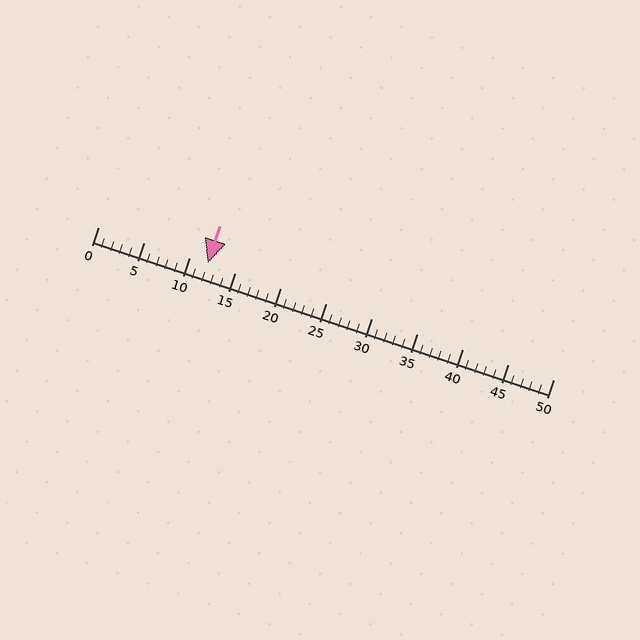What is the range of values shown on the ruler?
The ruler shows values from 0 to 50.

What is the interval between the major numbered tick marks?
The major tick marks are spaced 5 units apart.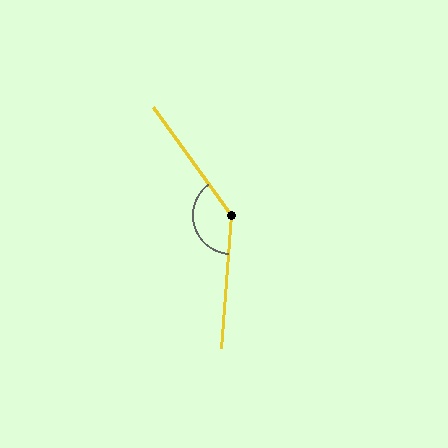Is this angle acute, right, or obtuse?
It is obtuse.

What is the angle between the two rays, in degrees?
Approximately 139 degrees.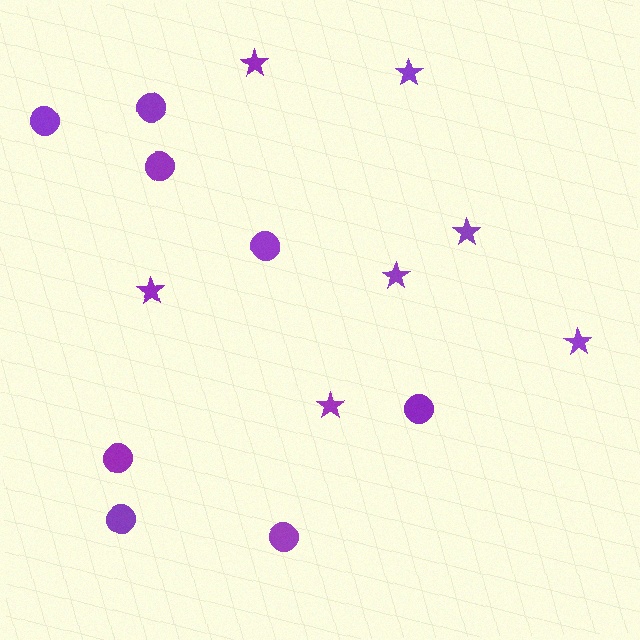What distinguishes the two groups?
There are 2 groups: one group of circles (8) and one group of stars (7).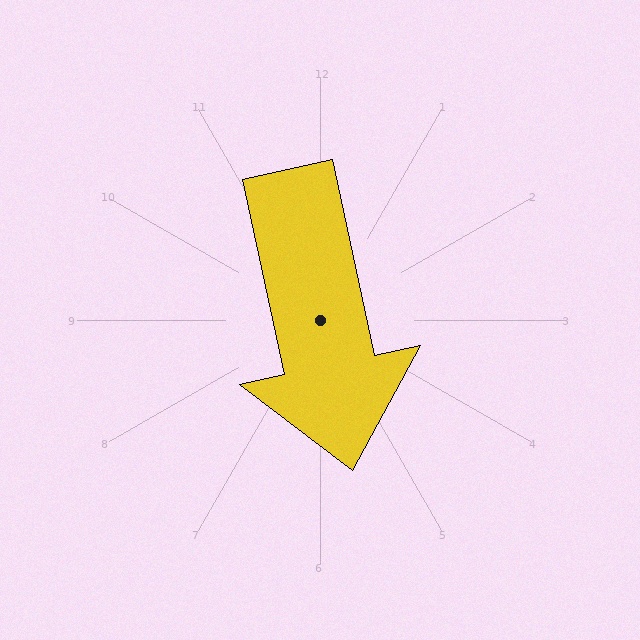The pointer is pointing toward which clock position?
Roughly 6 o'clock.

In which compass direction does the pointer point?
South.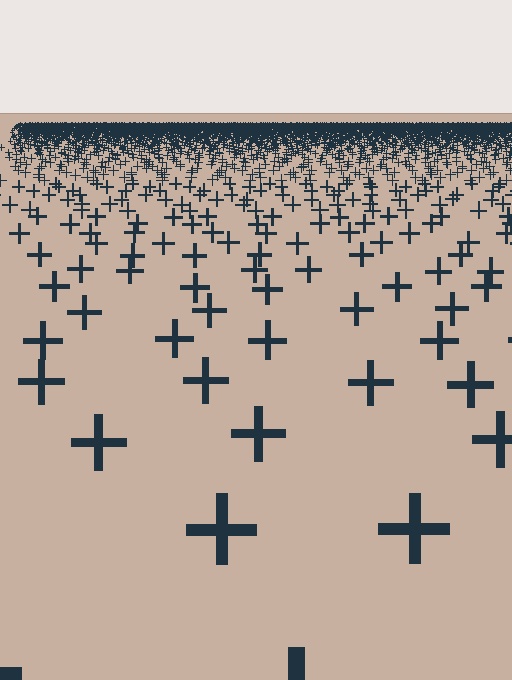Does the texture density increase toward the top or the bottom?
Density increases toward the top.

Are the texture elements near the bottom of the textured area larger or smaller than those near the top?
Larger. Near the bottom, elements are closer to the viewer and appear at a bigger on-screen size.